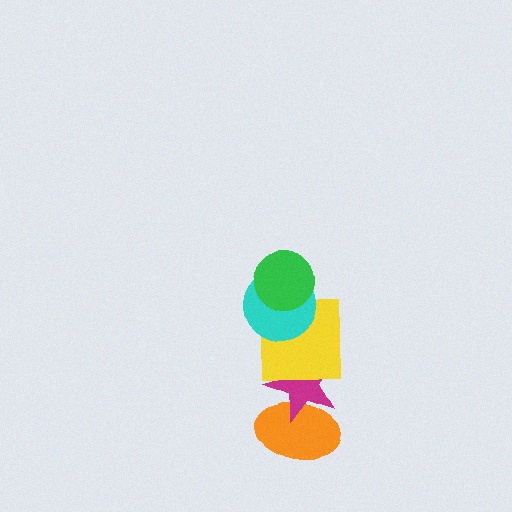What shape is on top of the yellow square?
The cyan circle is on top of the yellow square.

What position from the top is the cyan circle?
The cyan circle is 2nd from the top.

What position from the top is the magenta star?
The magenta star is 4th from the top.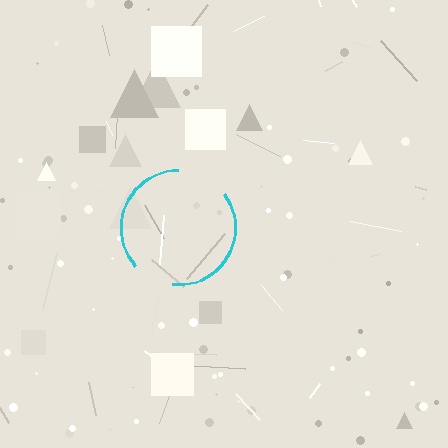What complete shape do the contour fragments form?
The contour fragments form a circle.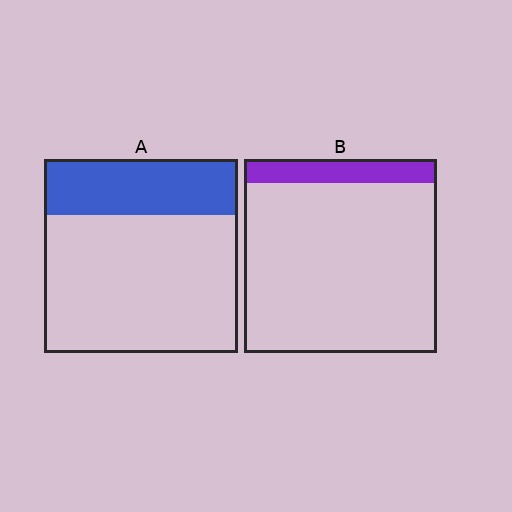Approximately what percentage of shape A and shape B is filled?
A is approximately 30% and B is approximately 10%.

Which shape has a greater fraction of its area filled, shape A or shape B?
Shape A.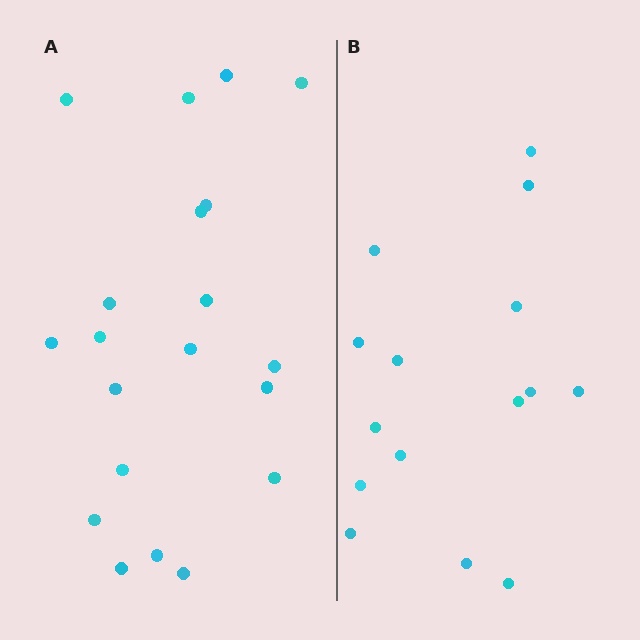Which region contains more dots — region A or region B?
Region A (the left region) has more dots.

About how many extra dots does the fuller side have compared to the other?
Region A has about 5 more dots than region B.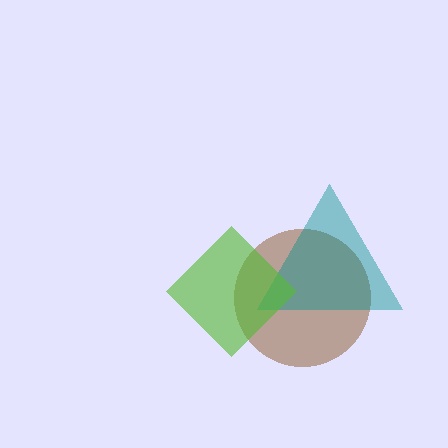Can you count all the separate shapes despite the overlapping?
Yes, there are 3 separate shapes.